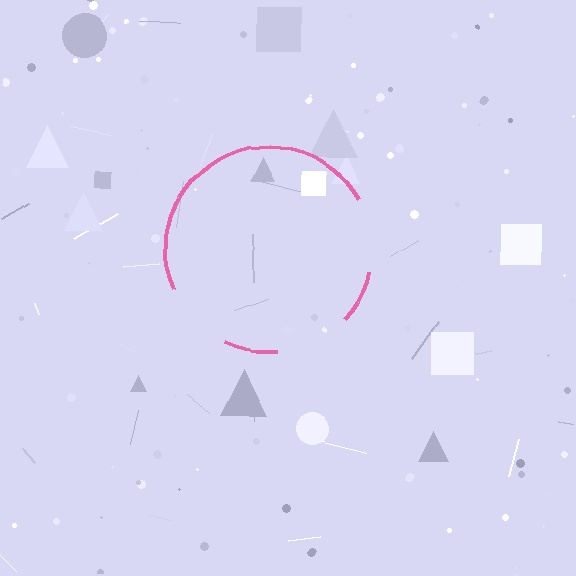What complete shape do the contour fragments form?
The contour fragments form a circle.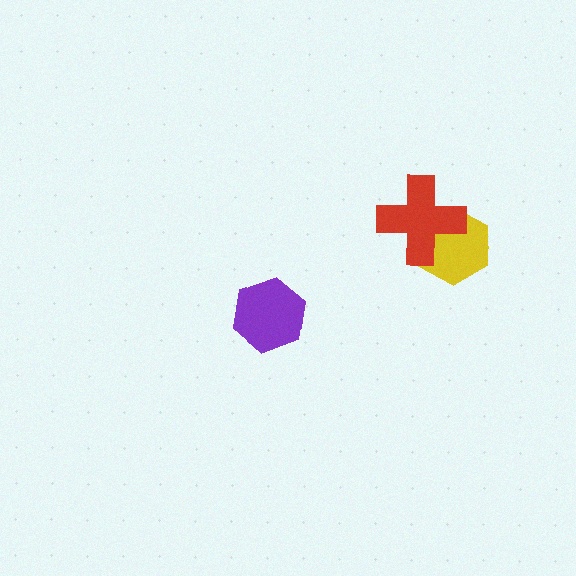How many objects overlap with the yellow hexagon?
1 object overlaps with the yellow hexagon.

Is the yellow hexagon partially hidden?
Yes, it is partially covered by another shape.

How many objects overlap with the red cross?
1 object overlaps with the red cross.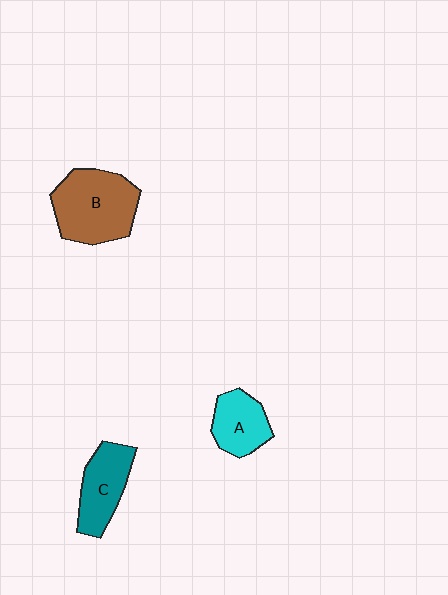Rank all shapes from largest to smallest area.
From largest to smallest: B (brown), C (teal), A (cyan).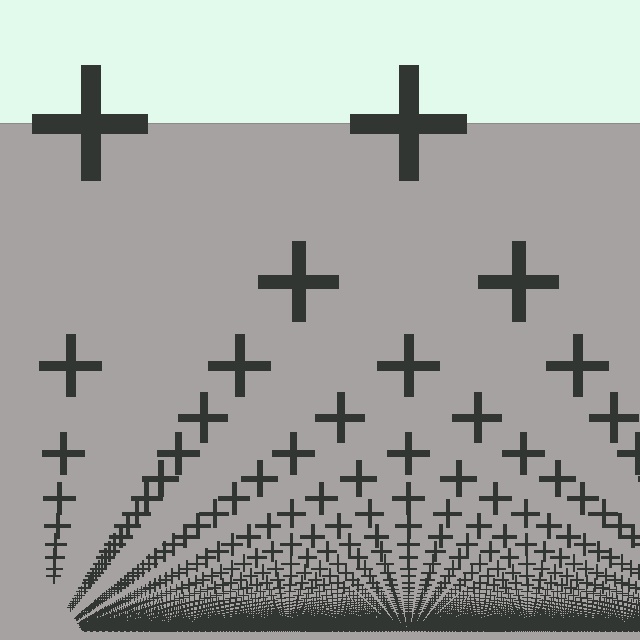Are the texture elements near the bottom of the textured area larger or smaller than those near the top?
Smaller. The gradient is inverted — elements near the bottom are smaller and denser.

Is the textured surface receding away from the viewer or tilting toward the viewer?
The surface appears to tilt toward the viewer. Texture elements get larger and sparser toward the top.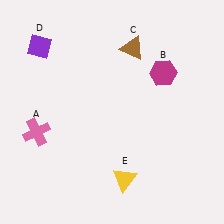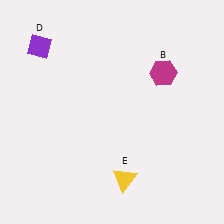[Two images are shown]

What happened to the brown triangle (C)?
The brown triangle (C) was removed in Image 2. It was in the top-right area of Image 1.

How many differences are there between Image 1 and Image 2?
There are 2 differences between the two images.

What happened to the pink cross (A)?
The pink cross (A) was removed in Image 2. It was in the bottom-left area of Image 1.